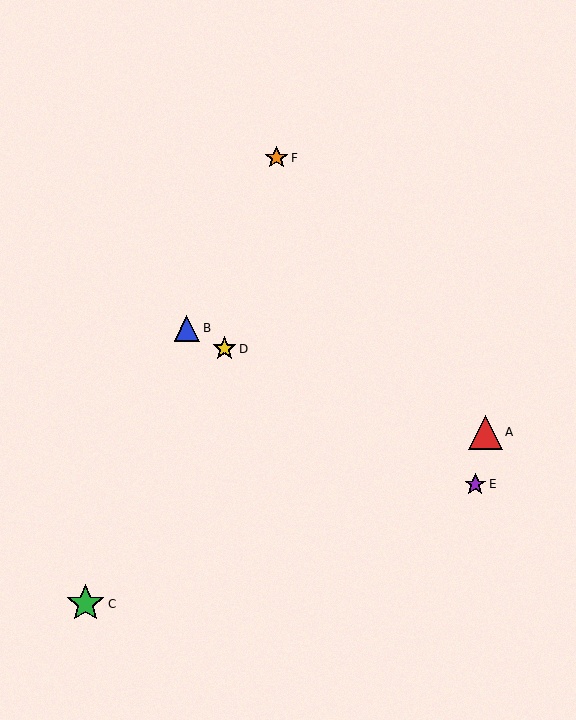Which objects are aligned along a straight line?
Objects B, D, E are aligned along a straight line.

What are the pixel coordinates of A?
Object A is at (485, 432).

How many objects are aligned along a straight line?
3 objects (B, D, E) are aligned along a straight line.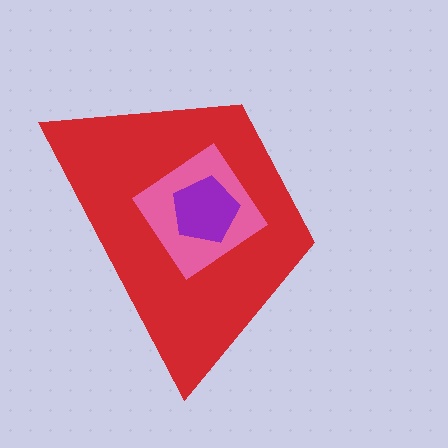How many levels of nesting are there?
3.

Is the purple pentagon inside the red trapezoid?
Yes.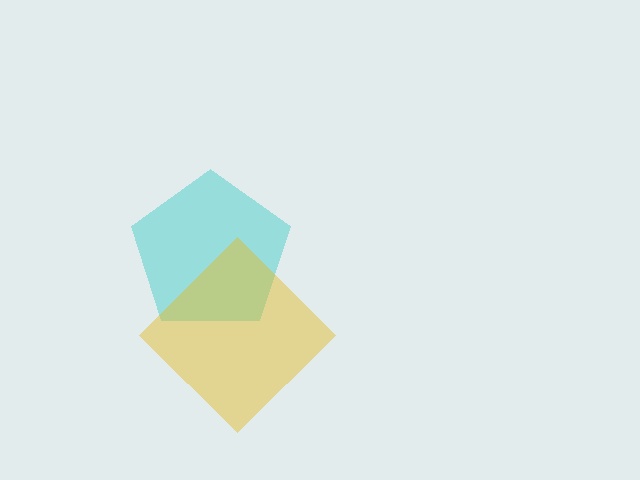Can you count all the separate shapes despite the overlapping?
Yes, there are 2 separate shapes.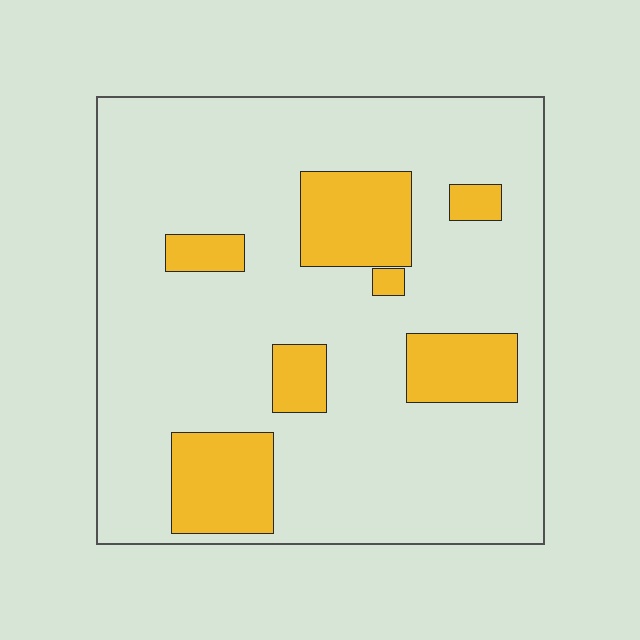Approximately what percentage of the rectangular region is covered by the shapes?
Approximately 20%.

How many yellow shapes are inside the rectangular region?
7.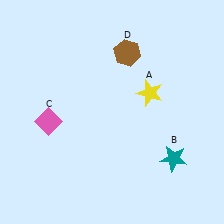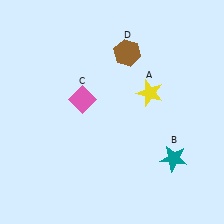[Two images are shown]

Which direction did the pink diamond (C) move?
The pink diamond (C) moved right.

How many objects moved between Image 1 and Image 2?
1 object moved between the two images.